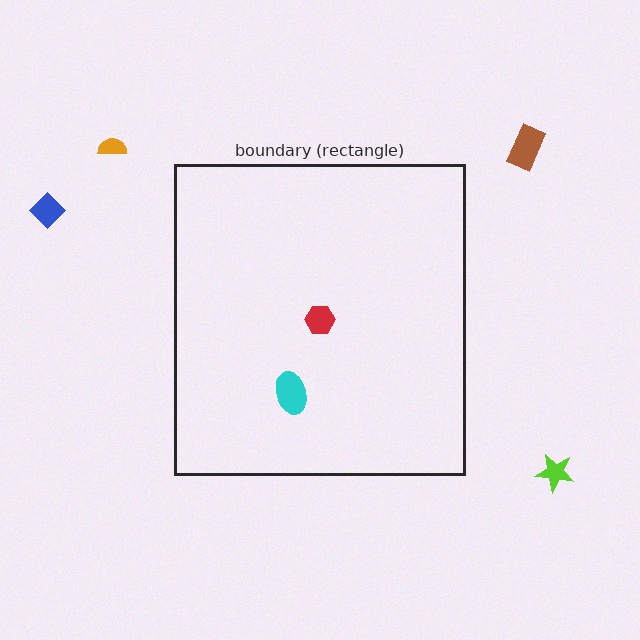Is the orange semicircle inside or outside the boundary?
Outside.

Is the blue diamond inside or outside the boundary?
Outside.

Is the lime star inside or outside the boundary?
Outside.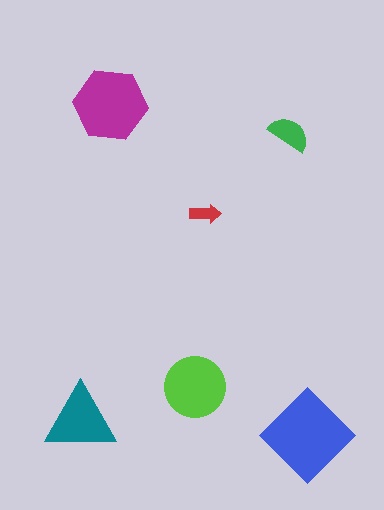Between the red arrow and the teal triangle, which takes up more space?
The teal triangle.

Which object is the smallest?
The red arrow.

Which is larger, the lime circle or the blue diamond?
The blue diamond.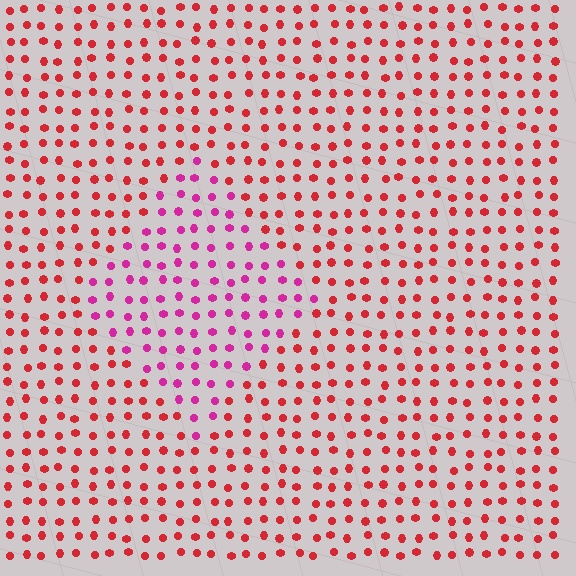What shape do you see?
I see a diamond.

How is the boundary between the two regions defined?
The boundary is defined purely by a slight shift in hue (about 38 degrees). Spacing, size, and orientation are identical on both sides.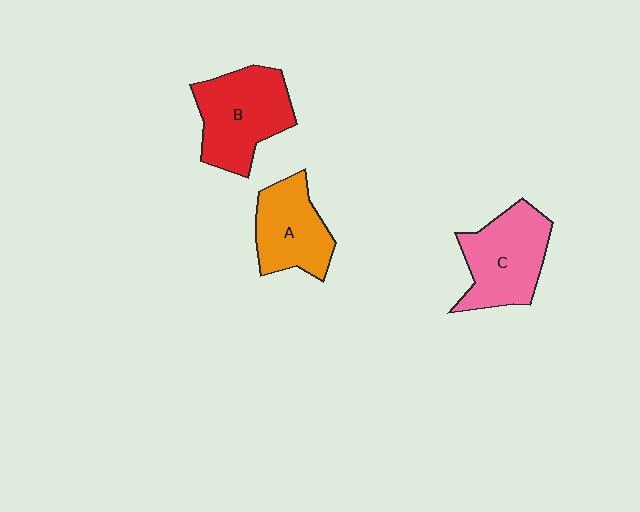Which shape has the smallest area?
Shape A (orange).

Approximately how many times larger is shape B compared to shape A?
Approximately 1.3 times.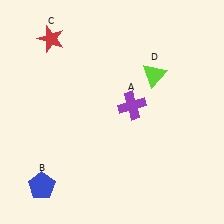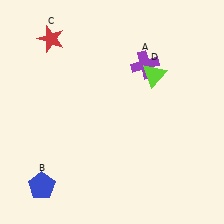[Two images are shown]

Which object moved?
The purple cross (A) moved up.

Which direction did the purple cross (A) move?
The purple cross (A) moved up.